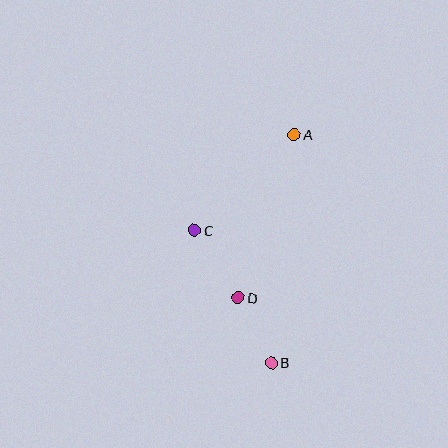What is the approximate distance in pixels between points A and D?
The distance between A and D is approximately 172 pixels.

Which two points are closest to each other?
Points B and D are closest to each other.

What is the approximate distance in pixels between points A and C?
The distance between A and C is approximately 138 pixels.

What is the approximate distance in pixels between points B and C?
The distance between B and C is approximately 154 pixels.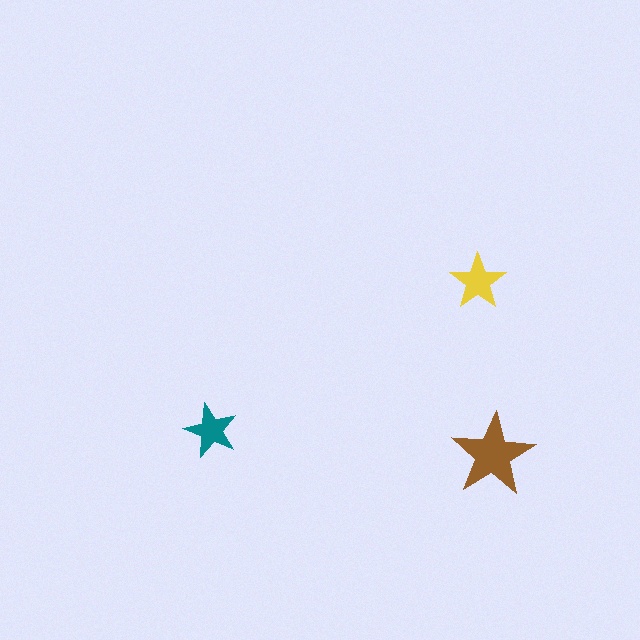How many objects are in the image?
There are 3 objects in the image.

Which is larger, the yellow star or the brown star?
The brown one.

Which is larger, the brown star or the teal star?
The brown one.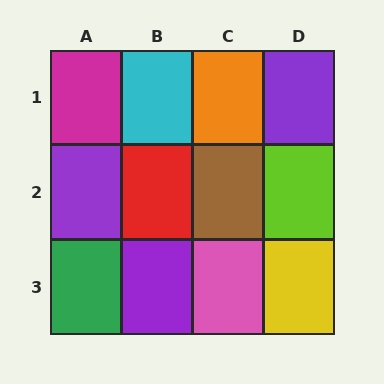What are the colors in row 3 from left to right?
Green, purple, pink, yellow.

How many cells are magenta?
1 cell is magenta.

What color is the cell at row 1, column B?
Cyan.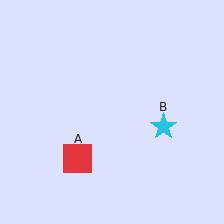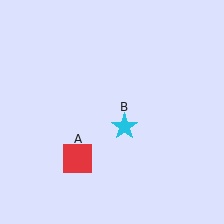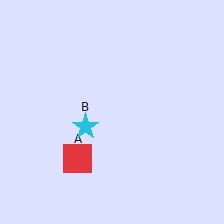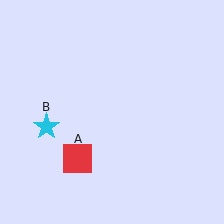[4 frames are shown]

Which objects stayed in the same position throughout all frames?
Red square (object A) remained stationary.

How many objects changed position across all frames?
1 object changed position: cyan star (object B).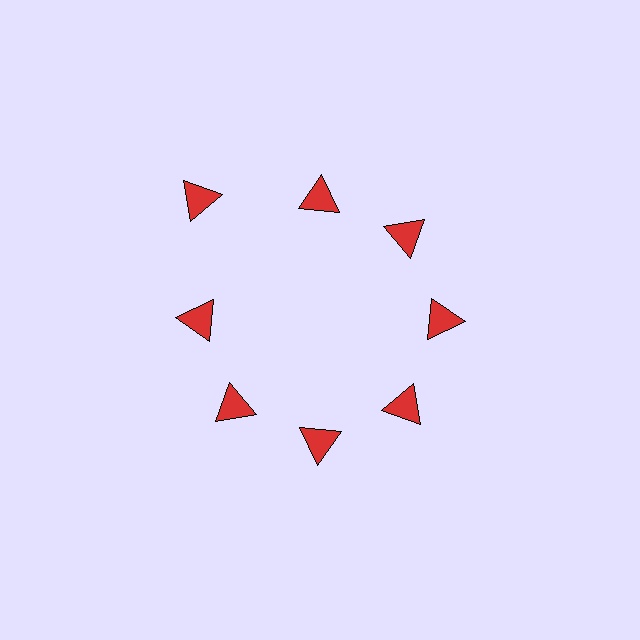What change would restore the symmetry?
The symmetry would be restored by moving it inward, back onto the ring so that all 8 triangles sit at equal angles and equal distance from the center.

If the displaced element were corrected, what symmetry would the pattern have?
It would have 8-fold rotational symmetry — the pattern would map onto itself every 45 degrees.